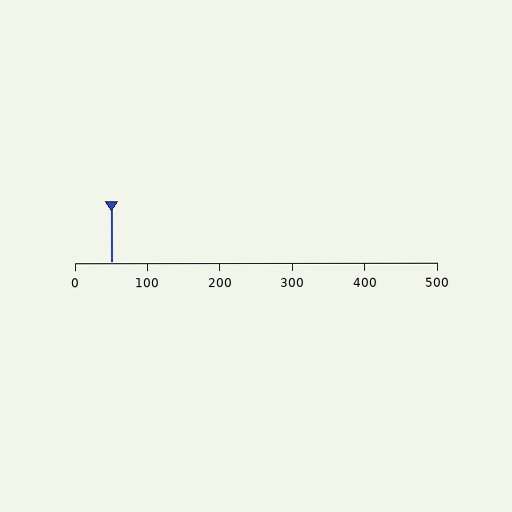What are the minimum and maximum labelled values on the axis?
The axis runs from 0 to 500.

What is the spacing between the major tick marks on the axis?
The major ticks are spaced 100 apart.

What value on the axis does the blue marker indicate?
The marker indicates approximately 50.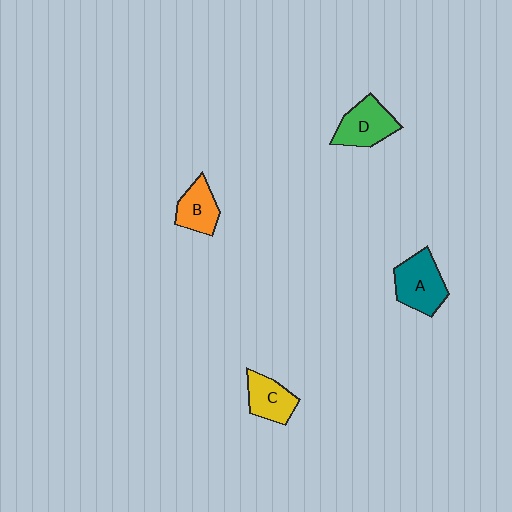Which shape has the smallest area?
Shape B (orange).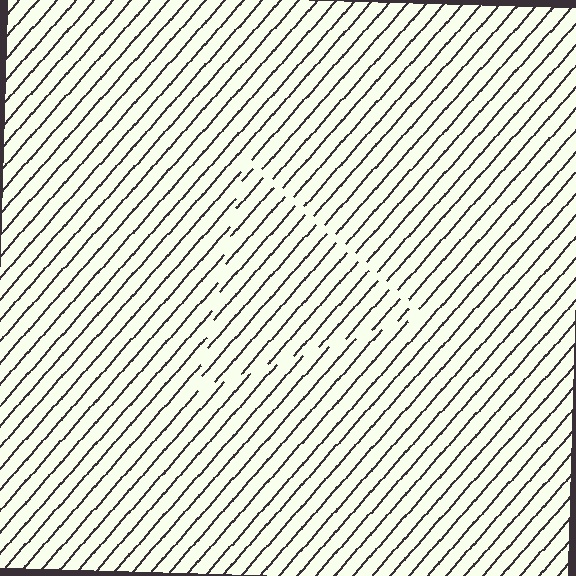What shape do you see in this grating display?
An illusory triangle. The interior of the shape contains the same grating, shifted by half a period — the contour is defined by the phase discontinuity where line-ends from the inner and outer gratings abut.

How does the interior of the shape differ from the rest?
The interior of the shape contains the same grating, shifted by half a period — the contour is defined by the phase discontinuity where line-ends from the inner and outer gratings abut.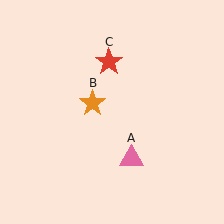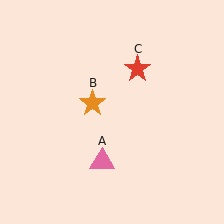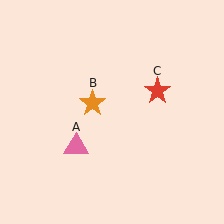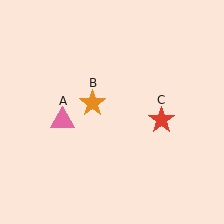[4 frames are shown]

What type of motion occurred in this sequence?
The pink triangle (object A), red star (object C) rotated clockwise around the center of the scene.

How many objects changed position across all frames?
2 objects changed position: pink triangle (object A), red star (object C).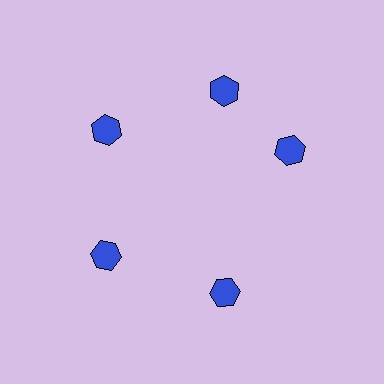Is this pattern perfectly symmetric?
No. The 5 blue hexagons are arranged in a ring, but one element near the 3 o'clock position is rotated out of alignment along the ring, breaking the 5-fold rotational symmetry.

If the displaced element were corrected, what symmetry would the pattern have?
It would have 5-fold rotational symmetry — the pattern would map onto itself every 72 degrees.